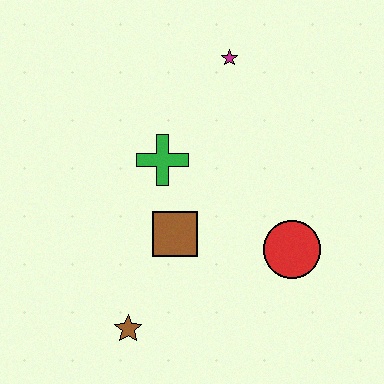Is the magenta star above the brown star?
Yes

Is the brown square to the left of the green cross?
No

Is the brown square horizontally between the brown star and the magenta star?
Yes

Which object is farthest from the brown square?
The magenta star is farthest from the brown square.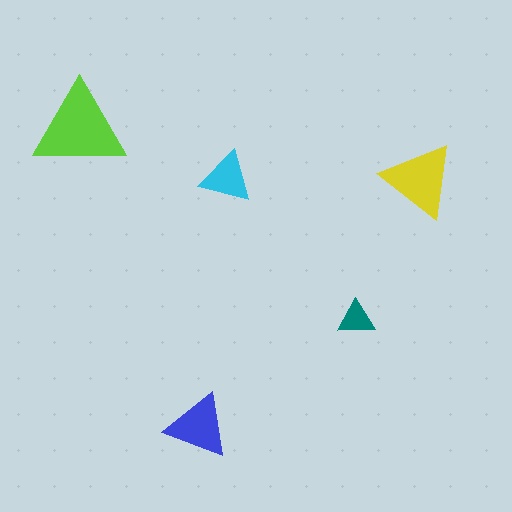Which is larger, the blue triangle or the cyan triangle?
The blue one.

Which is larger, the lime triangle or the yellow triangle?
The lime one.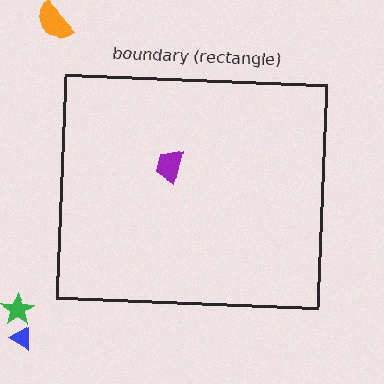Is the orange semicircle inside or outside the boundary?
Outside.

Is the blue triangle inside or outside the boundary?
Outside.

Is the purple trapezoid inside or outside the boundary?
Inside.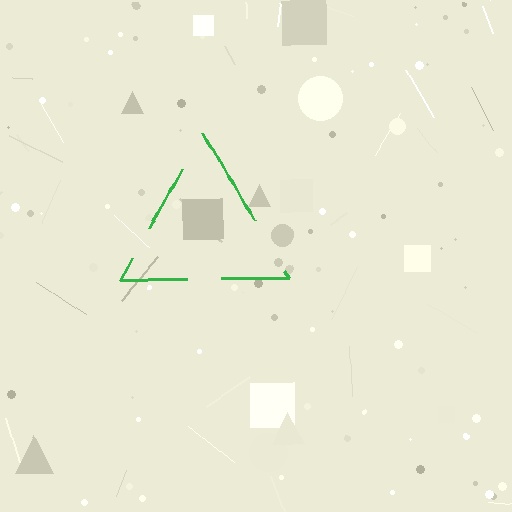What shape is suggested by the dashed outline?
The dashed outline suggests a triangle.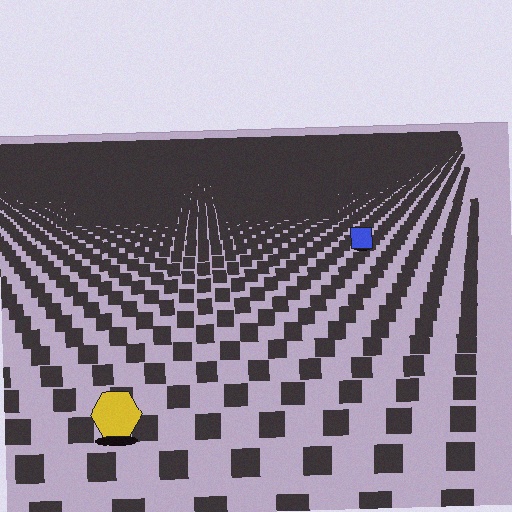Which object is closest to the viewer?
The yellow hexagon is closest. The texture marks near it are larger and more spread out.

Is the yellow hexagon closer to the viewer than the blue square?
Yes. The yellow hexagon is closer — you can tell from the texture gradient: the ground texture is coarser near it.